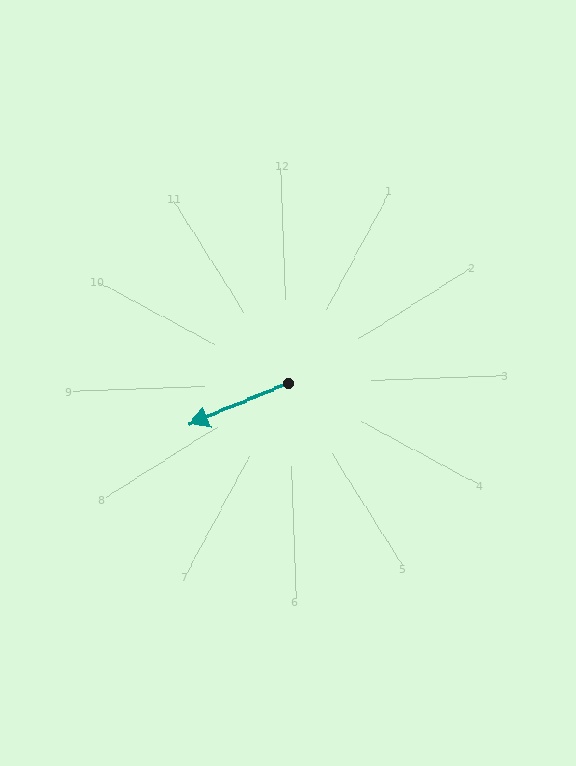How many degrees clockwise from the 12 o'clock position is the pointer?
Approximately 249 degrees.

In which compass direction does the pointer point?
West.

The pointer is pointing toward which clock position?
Roughly 8 o'clock.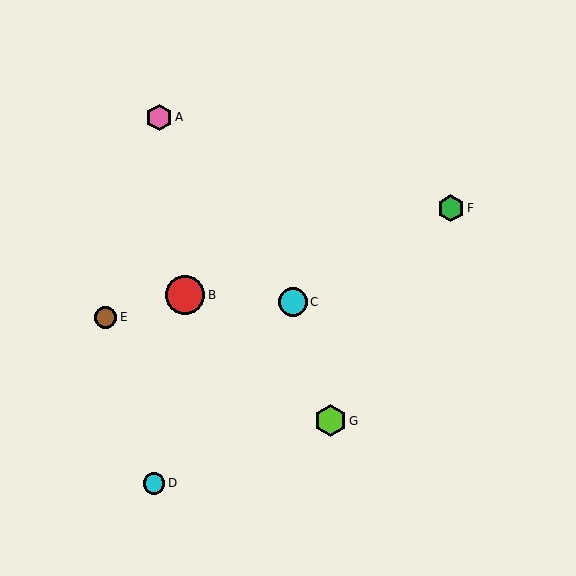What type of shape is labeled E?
Shape E is a brown circle.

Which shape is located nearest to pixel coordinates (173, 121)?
The pink hexagon (labeled A) at (159, 117) is nearest to that location.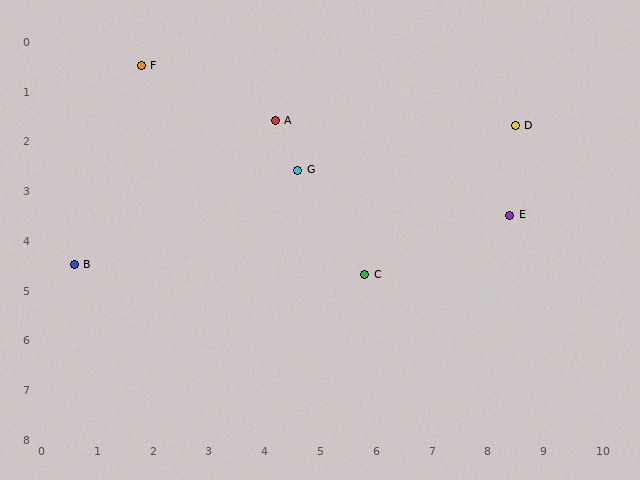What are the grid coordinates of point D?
Point D is at approximately (8.5, 1.7).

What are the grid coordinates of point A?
Point A is at approximately (4.2, 1.6).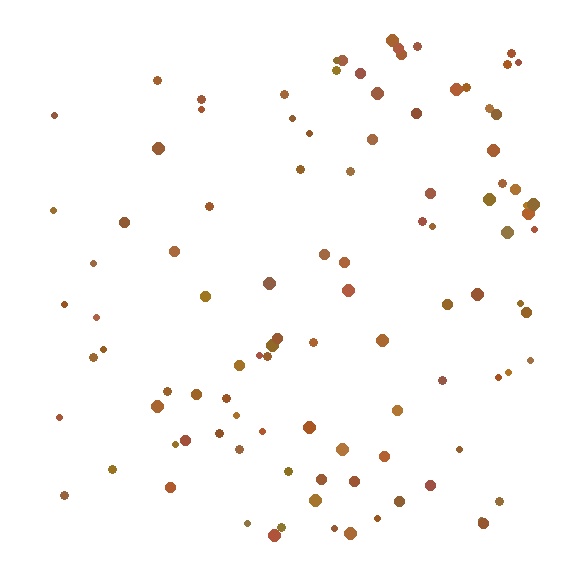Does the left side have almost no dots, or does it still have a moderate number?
Still a moderate number, just noticeably fewer than the right.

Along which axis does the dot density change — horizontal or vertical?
Horizontal.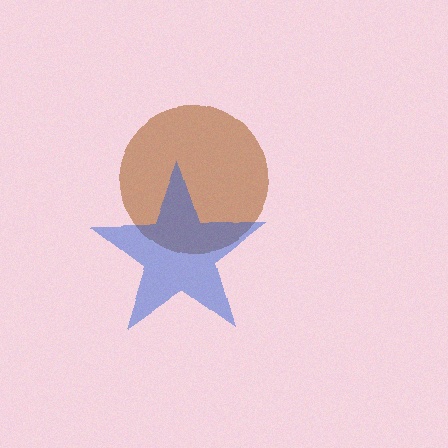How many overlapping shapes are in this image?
There are 2 overlapping shapes in the image.